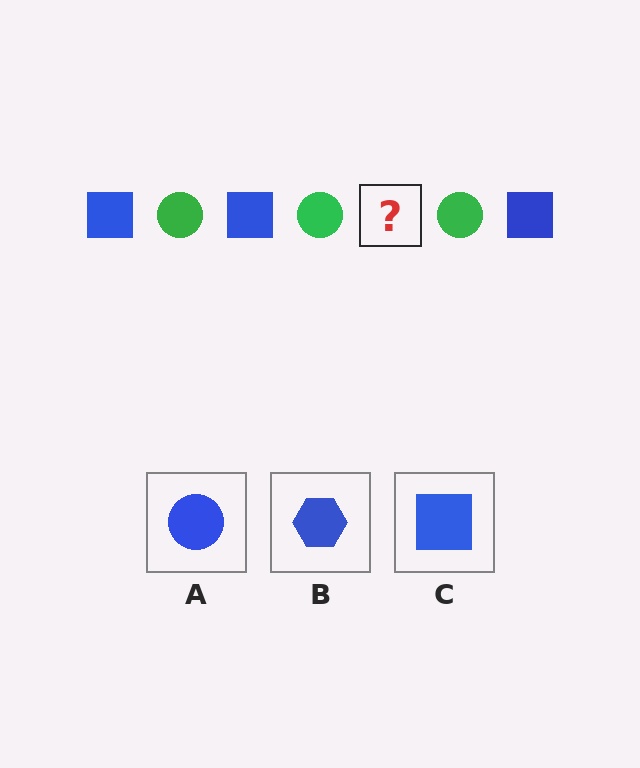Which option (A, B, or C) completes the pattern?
C.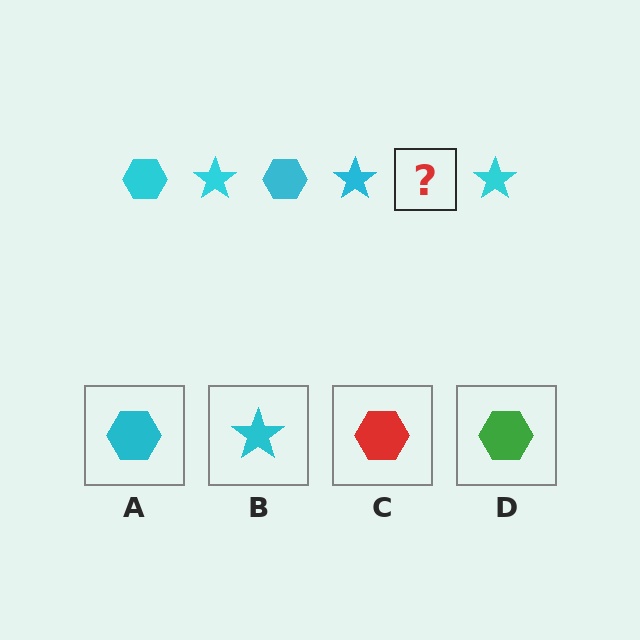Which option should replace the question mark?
Option A.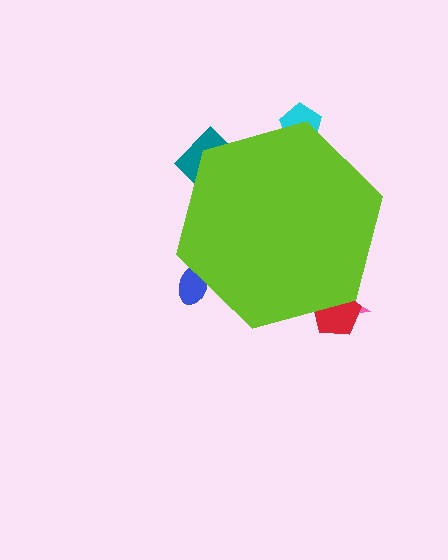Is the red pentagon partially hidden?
Yes, the red pentagon is partially hidden behind the lime hexagon.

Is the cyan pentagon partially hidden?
Yes, the cyan pentagon is partially hidden behind the lime hexagon.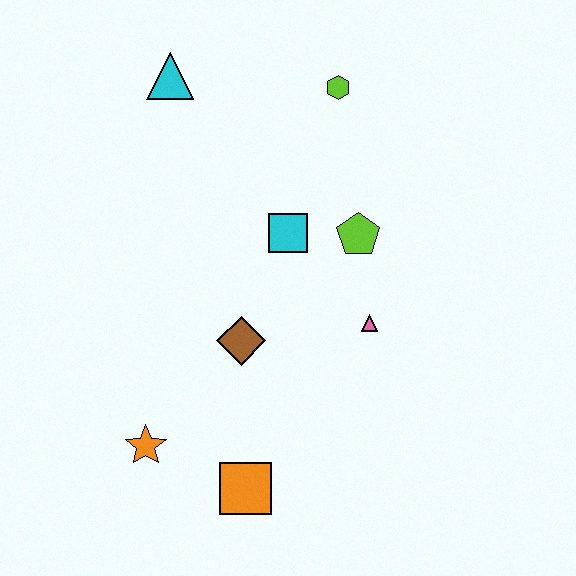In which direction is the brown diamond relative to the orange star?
The brown diamond is above the orange star.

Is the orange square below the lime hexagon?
Yes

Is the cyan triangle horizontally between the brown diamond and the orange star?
Yes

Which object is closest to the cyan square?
The lime pentagon is closest to the cyan square.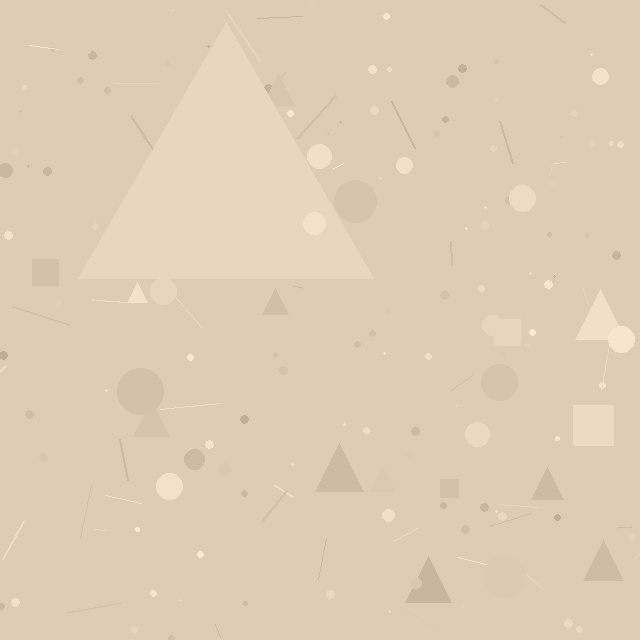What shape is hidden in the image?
A triangle is hidden in the image.